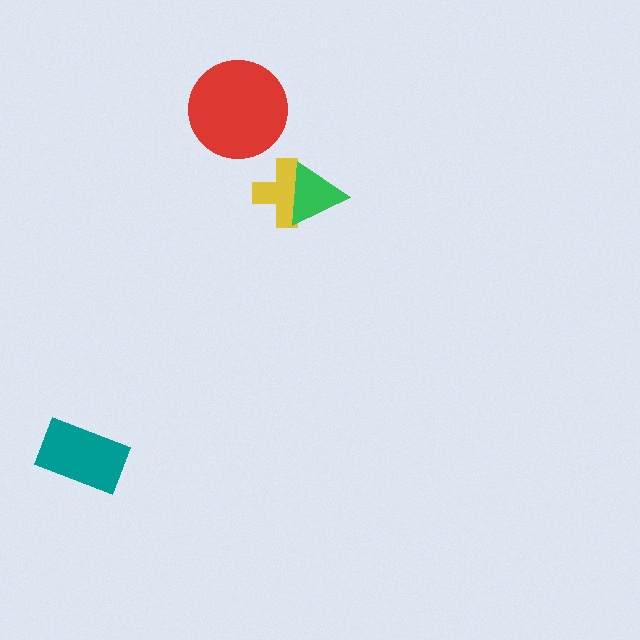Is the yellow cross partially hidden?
Yes, it is partially covered by another shape.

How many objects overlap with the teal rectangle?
0 objects overlap with the teal rectangle.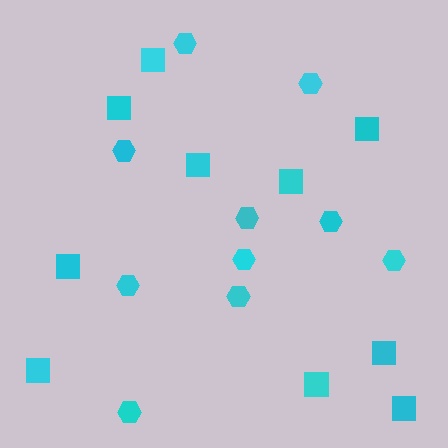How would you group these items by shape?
There are 2 groups: one group of squares (10) and one group of hexagons (10).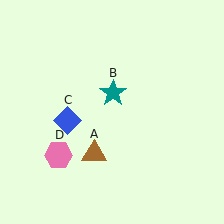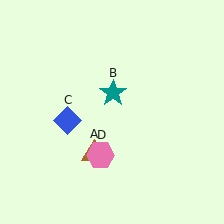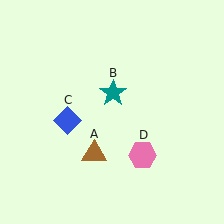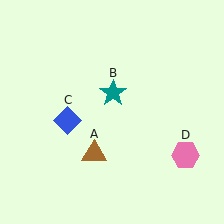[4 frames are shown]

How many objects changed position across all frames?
1 object changed position: pink hexagon (object D).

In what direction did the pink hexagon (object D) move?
The pink hexagon (object D) moved right.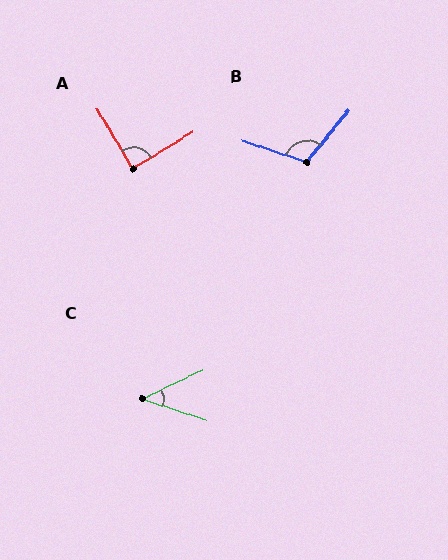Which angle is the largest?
B, at approximately 111 degrees.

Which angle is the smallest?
C, at approximately 43 degrees.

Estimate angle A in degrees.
Approximately 89 degrees.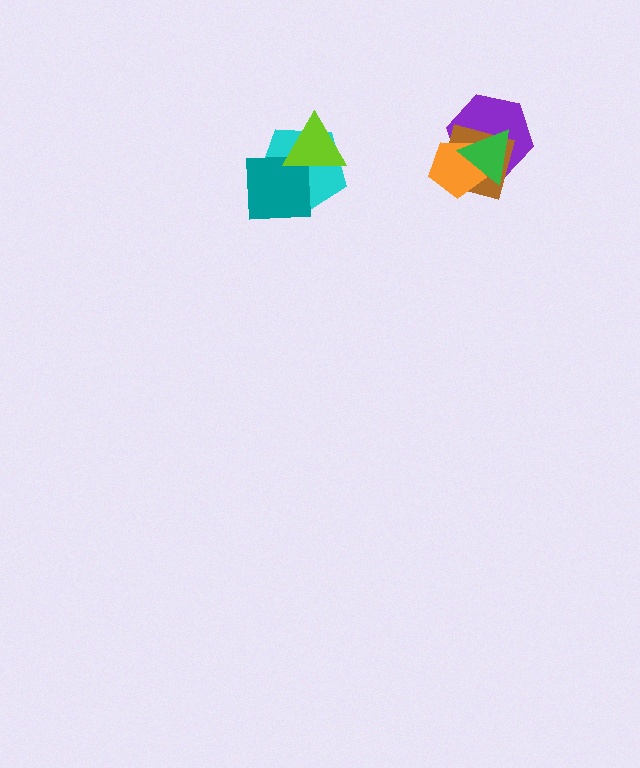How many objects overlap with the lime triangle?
2 objects overlap with the lime triangle.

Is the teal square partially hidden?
Yes, it is partially covered by another shape.